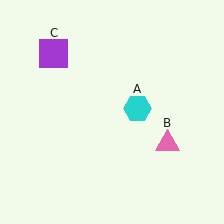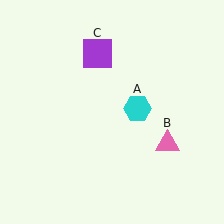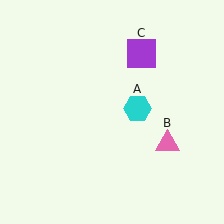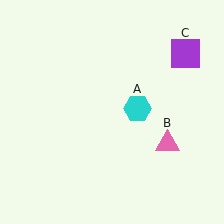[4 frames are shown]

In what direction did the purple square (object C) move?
The purple square (object C) moved right.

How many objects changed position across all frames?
1 object changed position: purple square (object C).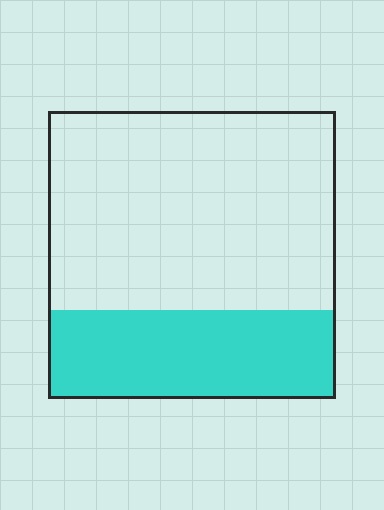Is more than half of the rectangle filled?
No.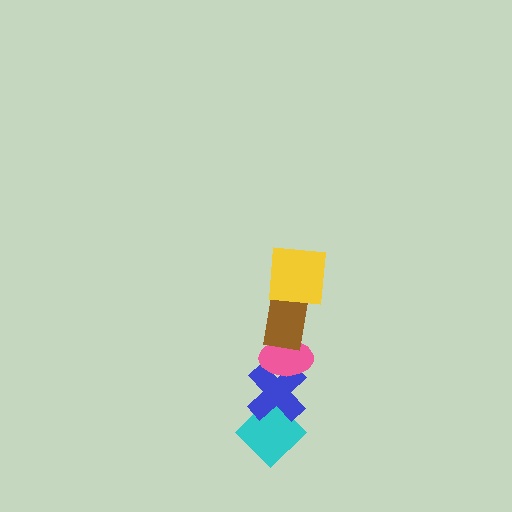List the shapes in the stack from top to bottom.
From top to bottom: the yellow square, the brown rectangle, the pink ellipse, the blue cross, the cyan diamond.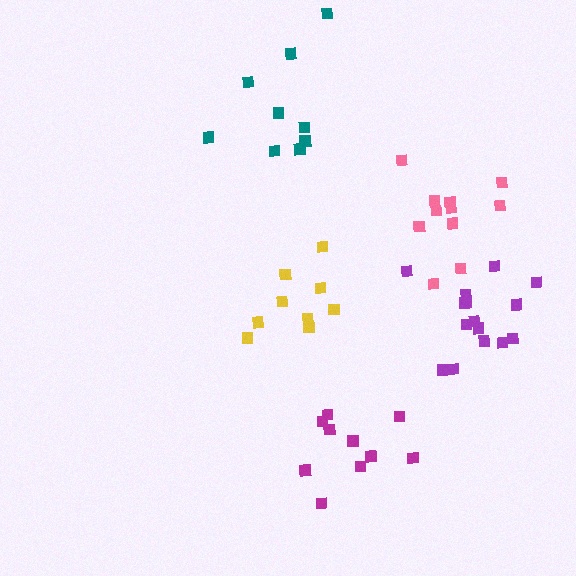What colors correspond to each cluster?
The clusters are colored: teal, purple, pink, magenta, yellow.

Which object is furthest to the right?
The purple cluster is rightmost.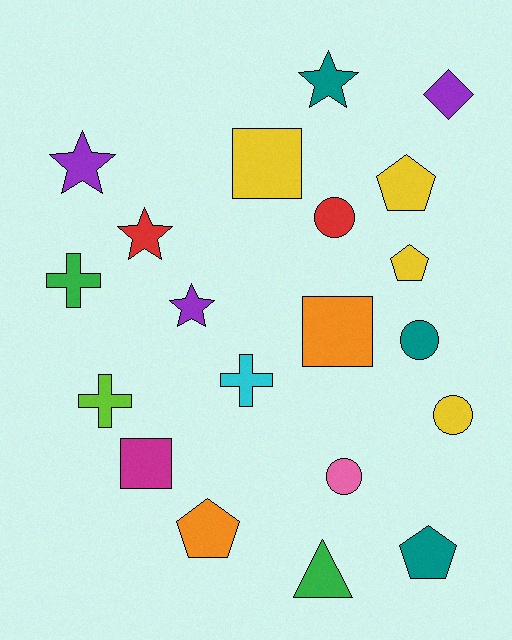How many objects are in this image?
There are 20 objects.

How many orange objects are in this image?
There are 2 orange objects.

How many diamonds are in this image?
There is 1 diamond.